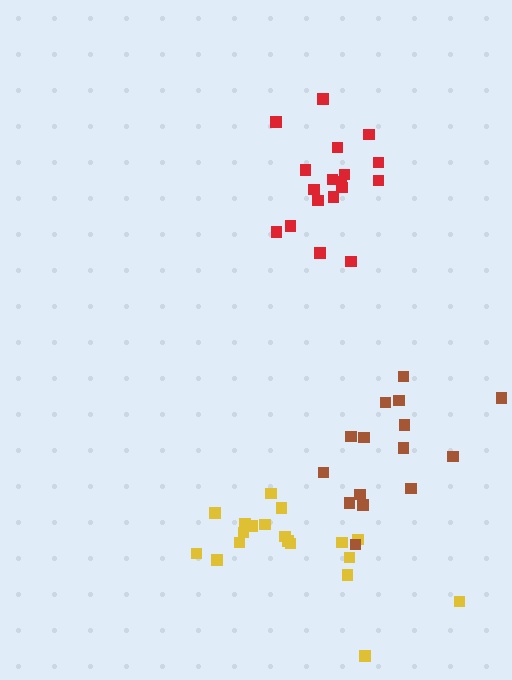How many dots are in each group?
Group 1: 19 dots, Group 2: 18 dots, Group 3: 15 dots (52 total).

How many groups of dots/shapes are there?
There are 3 groups.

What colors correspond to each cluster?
The clusters are colored: yellow, red, brown.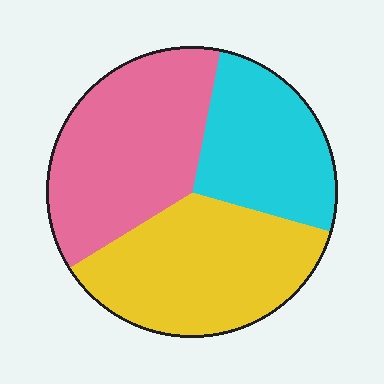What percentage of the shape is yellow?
Yellow covers around 35% of the shape.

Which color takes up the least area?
Cyan, at roughly 25%.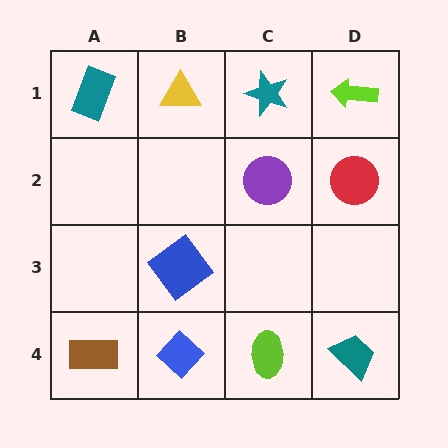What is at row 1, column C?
A teal star.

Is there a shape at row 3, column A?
No, that cell is empty.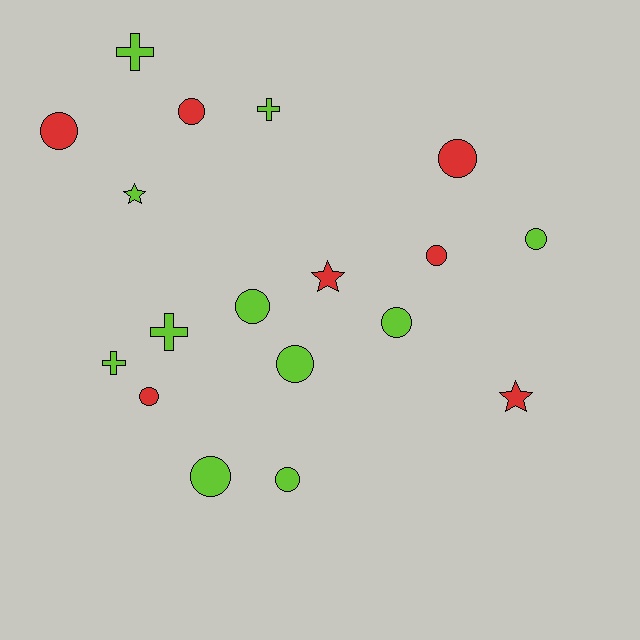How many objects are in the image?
There are 18 objects.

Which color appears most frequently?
Lime, with 11 objects.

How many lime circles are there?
There are 6 lime circles.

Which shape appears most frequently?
Circle, with 11 objects.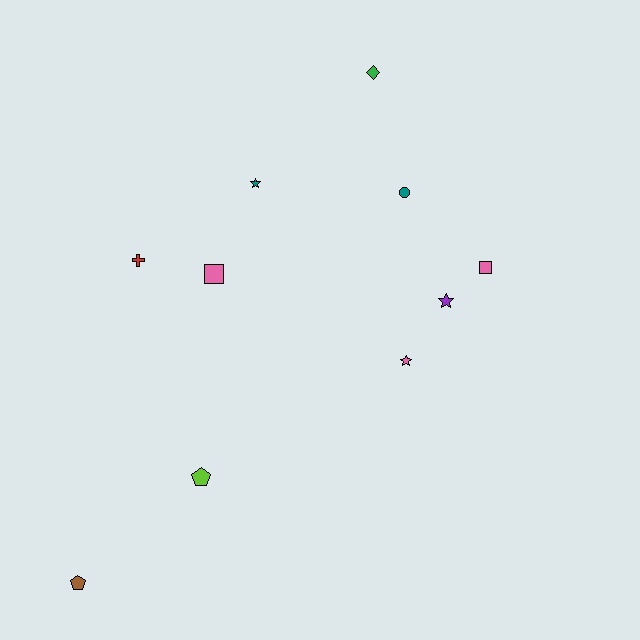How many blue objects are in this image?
There are no blue objects.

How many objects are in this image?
There are 10 objects.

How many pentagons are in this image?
There are 2 pentagons.